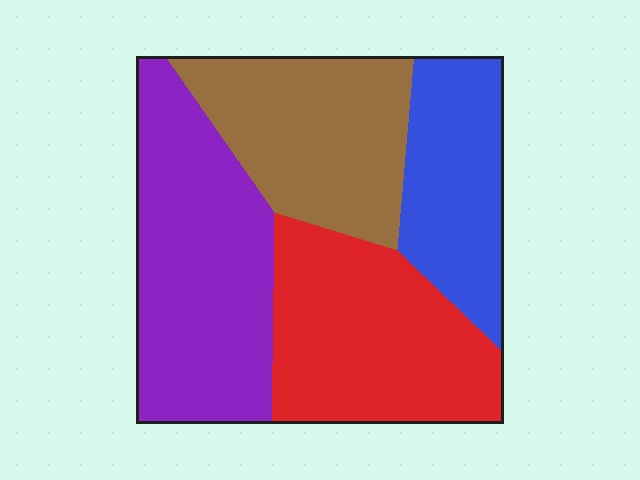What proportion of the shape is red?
Red takes up about one quarter (1/4) of the shape.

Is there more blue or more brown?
Brown.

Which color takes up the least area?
Blue, at roughly 20%.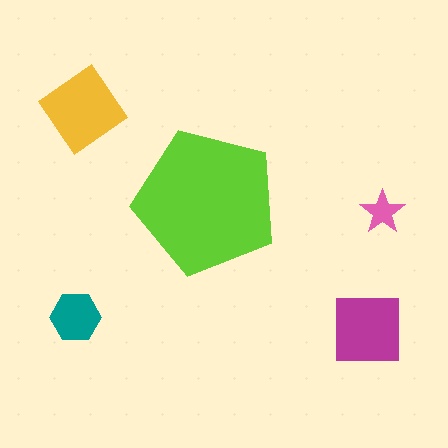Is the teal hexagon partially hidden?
No, the teal hexagon is fully visible.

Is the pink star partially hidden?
No, the pink star is fully visible.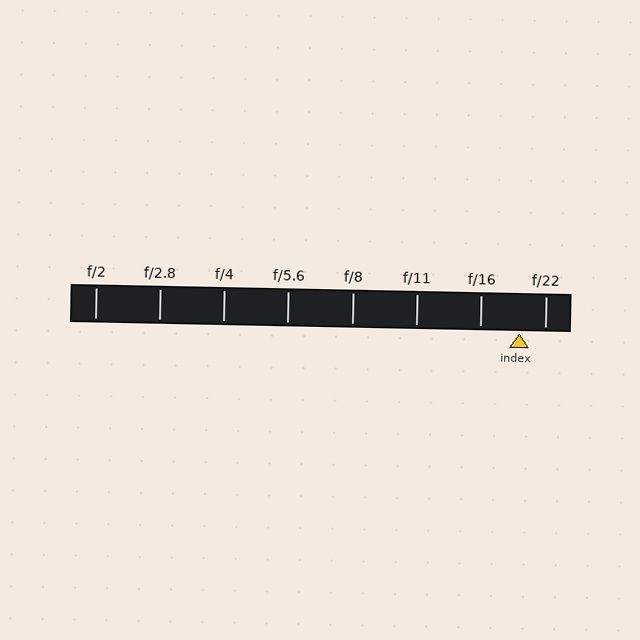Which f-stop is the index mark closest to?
The index mark is closest to f/22.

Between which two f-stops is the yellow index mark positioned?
The index mark is between f/16 and f/22.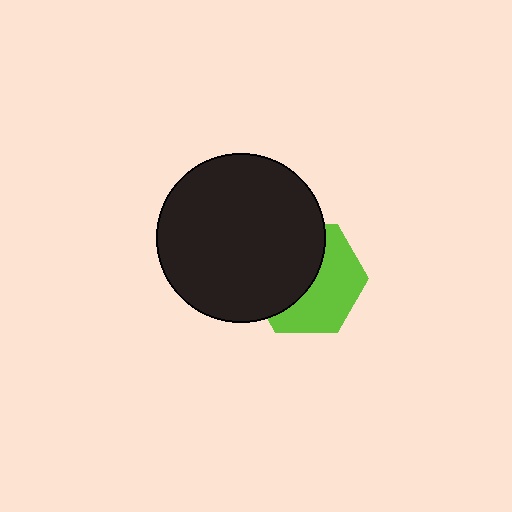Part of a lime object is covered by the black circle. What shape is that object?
It is a hexagon.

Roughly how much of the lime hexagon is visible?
About half of it is visible (roughly 50%).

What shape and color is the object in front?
The object in front is a black circle.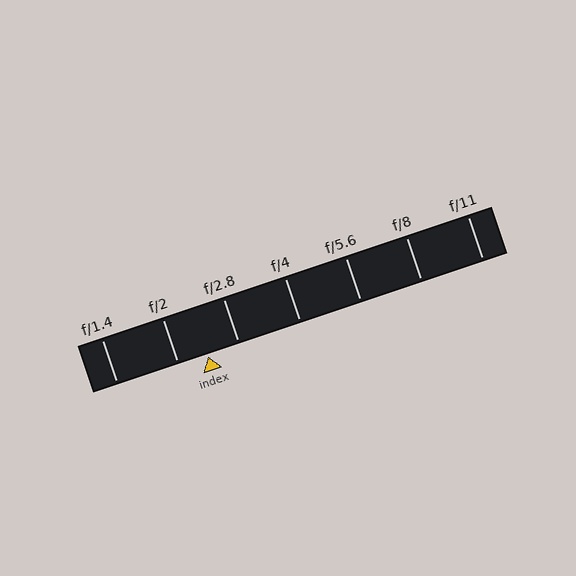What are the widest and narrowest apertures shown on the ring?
The widest aperture shown is f/1.4 and the narrowest is f/11.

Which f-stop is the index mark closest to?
The index mark is closest to f/2.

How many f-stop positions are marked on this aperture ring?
There are 7 f-stop positions marked.